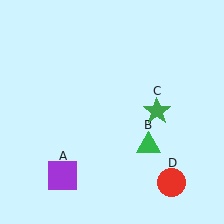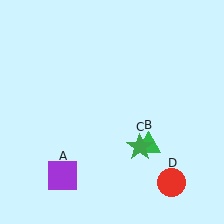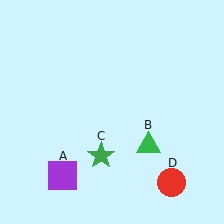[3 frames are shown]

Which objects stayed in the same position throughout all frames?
Purple square (object A) and green triangle (object B) and red circle (object D) remained stationary.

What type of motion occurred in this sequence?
The green star (object C) rotated clockwise around the center of the scene.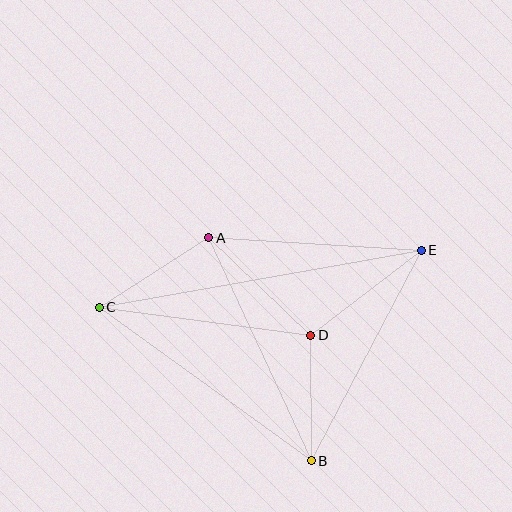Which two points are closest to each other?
Points B and D are closest to each other.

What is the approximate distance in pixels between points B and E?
The distance between B and E is approximately 238 pixels.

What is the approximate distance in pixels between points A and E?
The distance between A and E is approximately 213 pixels.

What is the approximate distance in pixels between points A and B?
The distance between A and B is approximately 246 pixels.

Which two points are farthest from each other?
Points C and E are farthest from each other.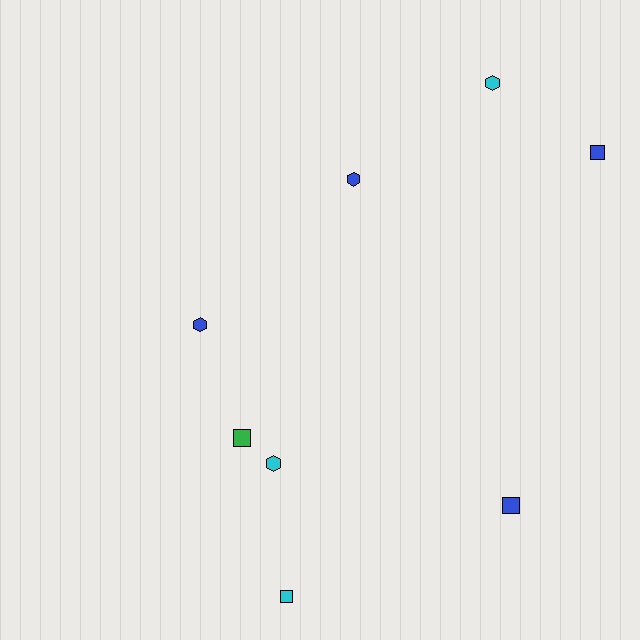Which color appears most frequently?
Blue, with 4 objects.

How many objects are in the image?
There are 8 objects.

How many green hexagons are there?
There are no green hexagons.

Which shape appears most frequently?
Hexagon, with 4 objects.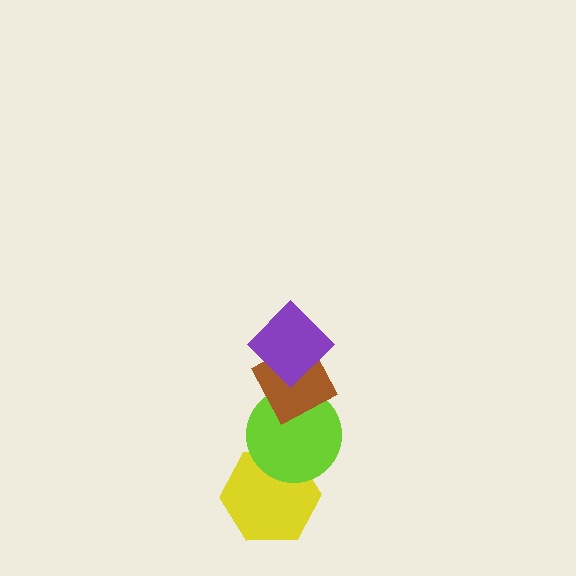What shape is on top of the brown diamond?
The purple diamond is on top of the brown diamond.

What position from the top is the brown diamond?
The brown diamond is 2nd from the top.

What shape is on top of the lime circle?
The brown diamond is on top of the lime circle.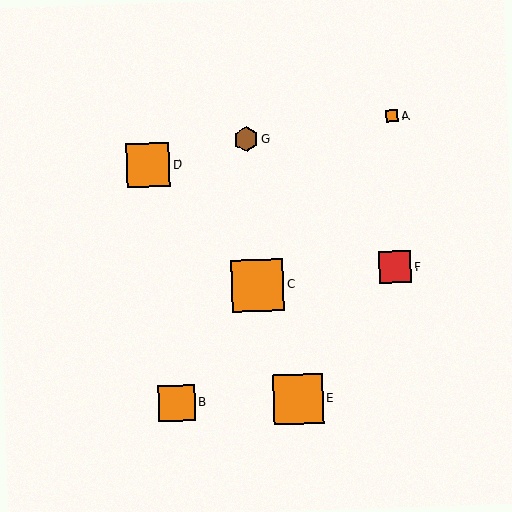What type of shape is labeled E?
Shape E is an orange square.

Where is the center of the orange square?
The center of the orange square is at (177, 403).